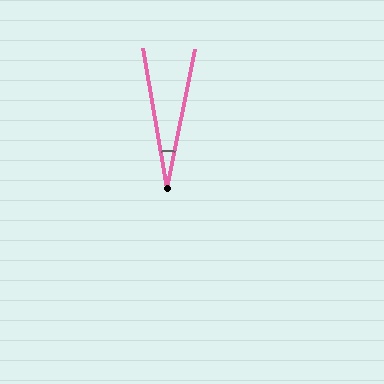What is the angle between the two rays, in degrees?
Approximately 21 degrees.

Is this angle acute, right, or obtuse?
It is acute.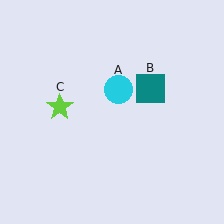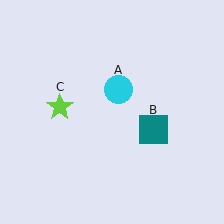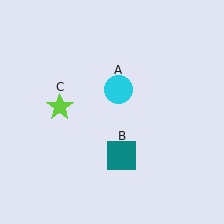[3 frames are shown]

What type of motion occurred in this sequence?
The teal square (object B) rotated clockwise around the center of the scene.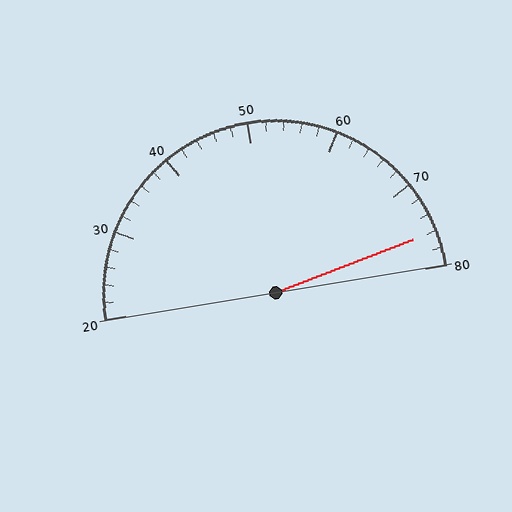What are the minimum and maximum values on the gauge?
The gauge ranges from 20 to 80.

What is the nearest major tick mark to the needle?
The nearest major tick mark is 80.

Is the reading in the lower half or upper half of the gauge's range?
The reading is in the upper half of the range (20 to 80).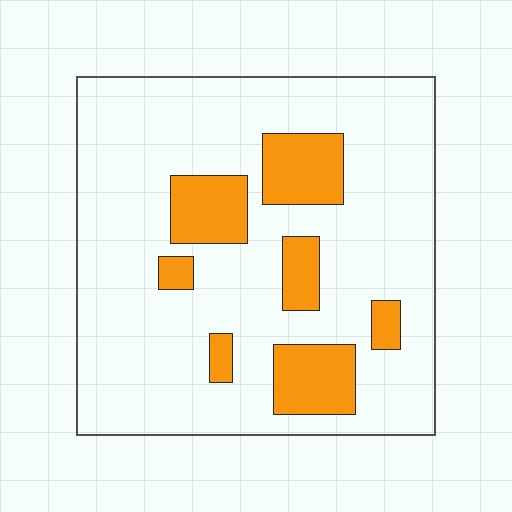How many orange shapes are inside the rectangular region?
7.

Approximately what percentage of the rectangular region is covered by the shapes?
Approximately 20%.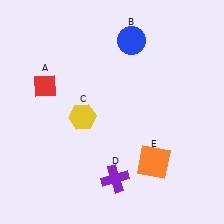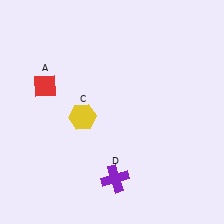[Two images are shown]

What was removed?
The orange square (E), the blue circle (B) were removed in Image 2.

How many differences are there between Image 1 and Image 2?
There are 2 differences between the two images.